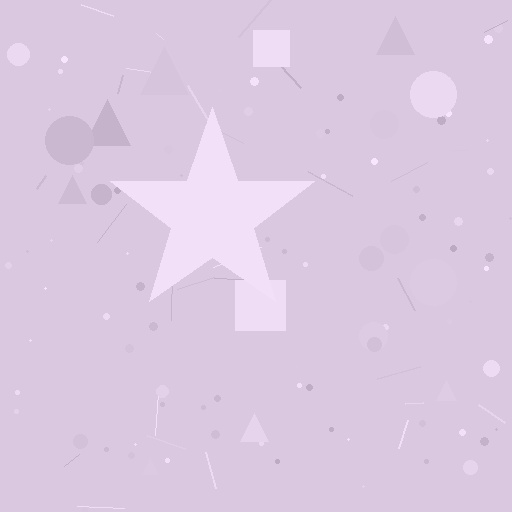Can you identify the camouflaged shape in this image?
The camouflaged shape is a star.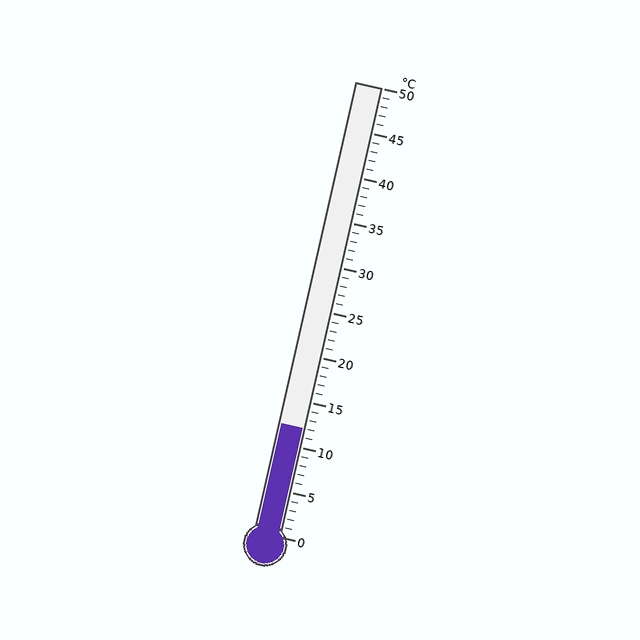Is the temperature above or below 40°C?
The temperature is below 40°C.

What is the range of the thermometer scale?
The thermometer scale ranges from 0°C to 50°C.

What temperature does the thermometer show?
The thermometer shows approximately 12°C.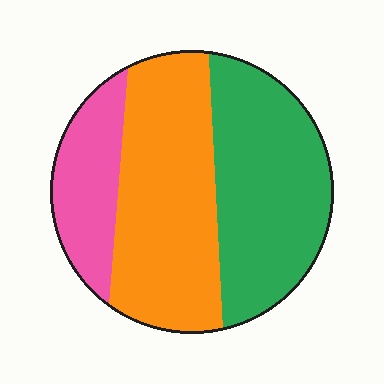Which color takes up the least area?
Pink, at roughly 20%.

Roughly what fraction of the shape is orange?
Orange covers 42% of the shape.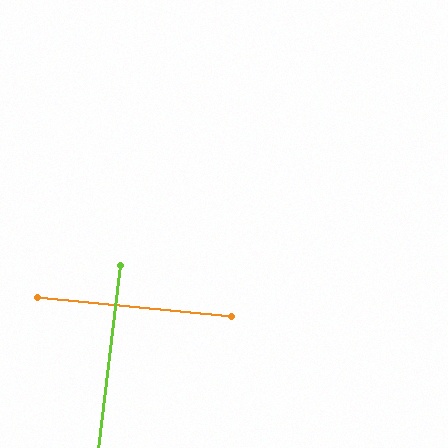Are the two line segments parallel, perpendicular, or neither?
Perpendicular — they meet at approximately 89°.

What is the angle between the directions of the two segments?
Approximately 89 degrees.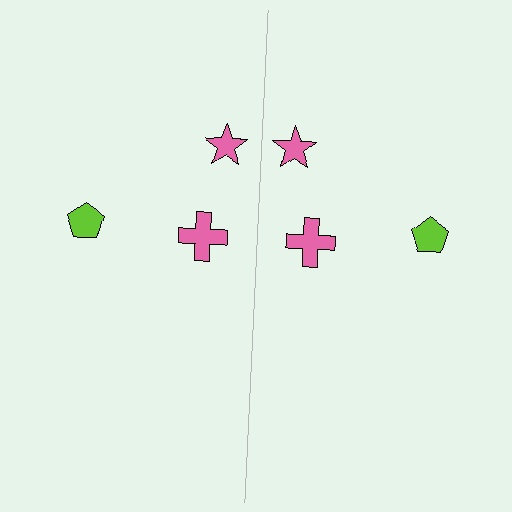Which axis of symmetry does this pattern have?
The pattern has a vertical axis of symmetry running through the center of the image.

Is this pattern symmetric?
Yes, this pattern has bilateral (reflection) symmetry.